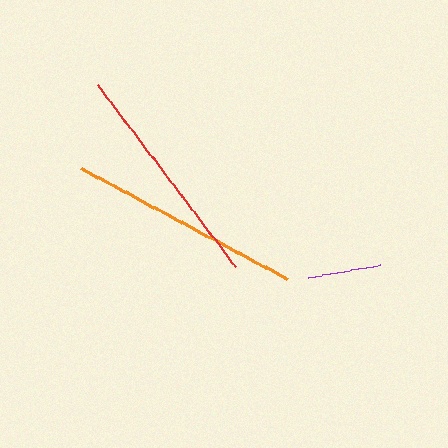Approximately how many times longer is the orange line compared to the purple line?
The orange line is approximately 3.2 times the length of the purple line.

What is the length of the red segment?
The red segment is approximately 228 pixels long.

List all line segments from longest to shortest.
From longest to shortest: orange, red, purple.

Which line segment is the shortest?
The purple line is the shortest at approximately 73 pixels.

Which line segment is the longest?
The orange line is the longest at approximately 234 pixels.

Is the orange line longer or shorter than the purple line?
The orange line is longer than the purple line.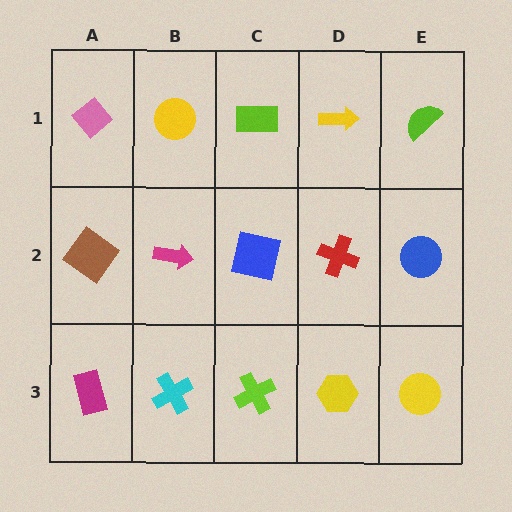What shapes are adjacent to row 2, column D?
A yellow arrow (row 1, column D), a yellow hexagon (row 3, column D), a blue square (row 2, column C), a blue circle (row 2, column E).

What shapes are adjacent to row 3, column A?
A brown diamond (row 2, column A), a cyan cross (row 3, column B).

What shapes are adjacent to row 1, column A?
A brown diamond (row 2, column A), a yellow circle (row 1, column B).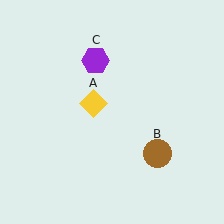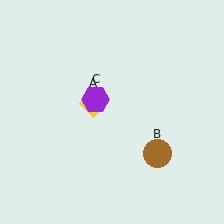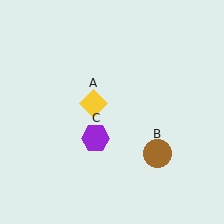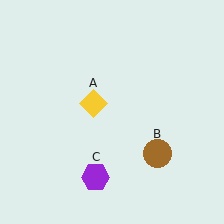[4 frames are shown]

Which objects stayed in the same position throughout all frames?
Yellow diamond (object A) and brown circle (object B) remained stationary.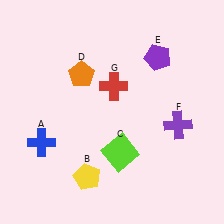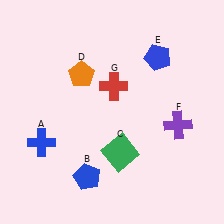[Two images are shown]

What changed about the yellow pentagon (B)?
In Image 1, B is yellow. In Image 2, it changed to blue.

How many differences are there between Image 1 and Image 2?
There are 3 differences between the two images.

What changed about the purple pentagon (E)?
In Image 1, E is purple. In Image 2, it changed to blue.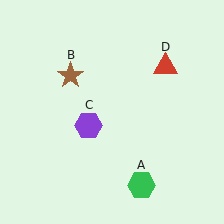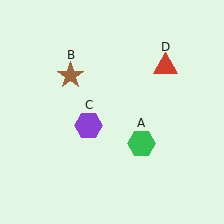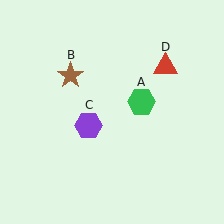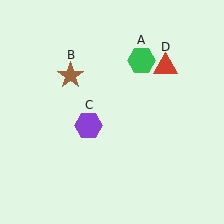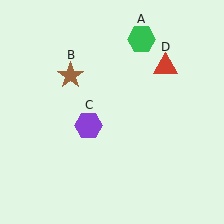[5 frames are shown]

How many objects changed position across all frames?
1 object changed position: green hexagon (object A).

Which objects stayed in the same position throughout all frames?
Brown star (object B) and purple hexagon (object C) and red triangle (object D) remained stationary.